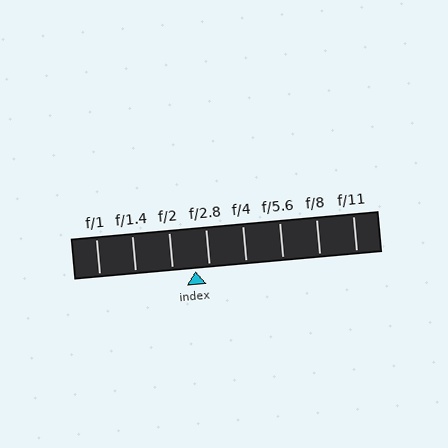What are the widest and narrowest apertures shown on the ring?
The widest aperture shown is f/1 and the narrowest is f/11.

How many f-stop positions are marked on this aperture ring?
There are 8 f-stop positions marked.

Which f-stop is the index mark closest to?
The index mark is closest to f/2.8.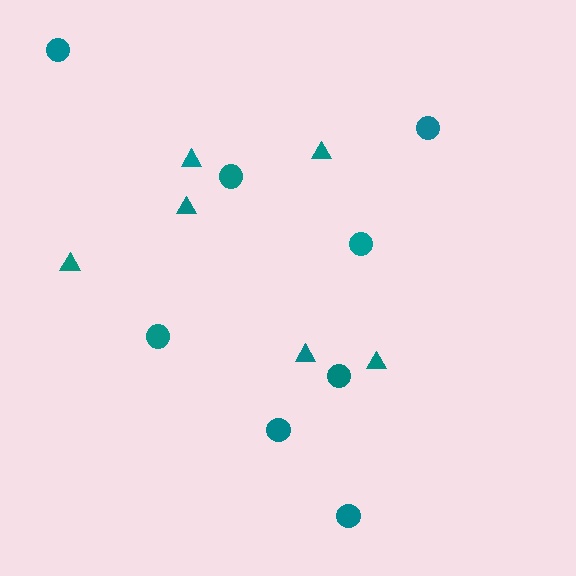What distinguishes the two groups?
There are 2 groups: one group of triangles (6) and one group of circles (8).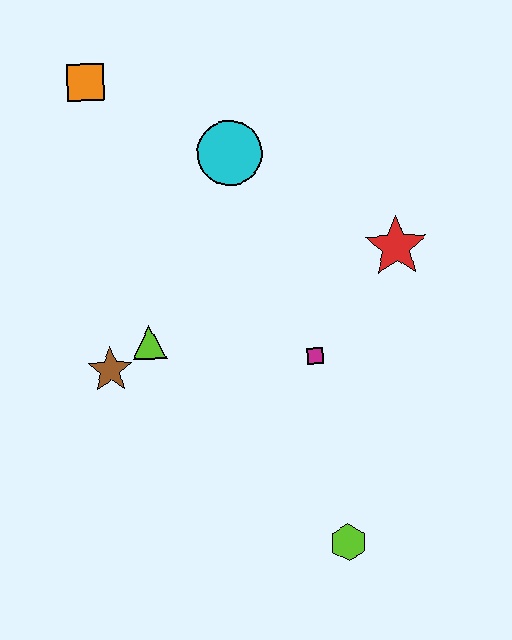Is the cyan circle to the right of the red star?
No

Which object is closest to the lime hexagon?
The magenta square is closest to the lime hexagon.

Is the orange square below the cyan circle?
No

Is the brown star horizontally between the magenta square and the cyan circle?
No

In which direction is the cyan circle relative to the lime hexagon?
The cyan circle is above the lime hexagon.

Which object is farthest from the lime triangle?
The lime hexagon is farthest from the lime triangle.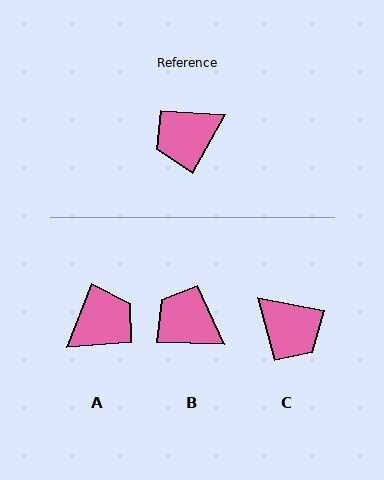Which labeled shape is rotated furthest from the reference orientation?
A, about 172 degrees away.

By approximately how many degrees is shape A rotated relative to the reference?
Approximately 172 degrees clockwise.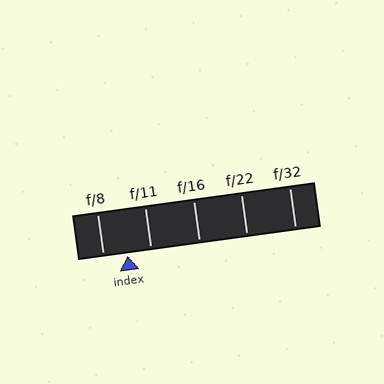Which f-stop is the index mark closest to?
The index mark is closest to f/11.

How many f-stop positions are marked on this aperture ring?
There are 5 f-stop positions marked.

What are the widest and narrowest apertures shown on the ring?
The widest aperture shown is f/8 and the narrowest is f/32.